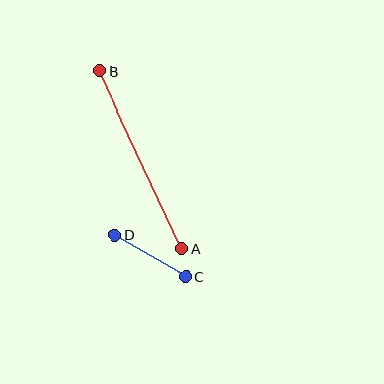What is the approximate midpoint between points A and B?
The midpoint is at approximately (140, 160) pixels.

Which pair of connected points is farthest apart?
Points A and B are farthest apart.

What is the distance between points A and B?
The distance is approximately 196 pixels.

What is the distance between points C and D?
The distance is approximately 83 pixels.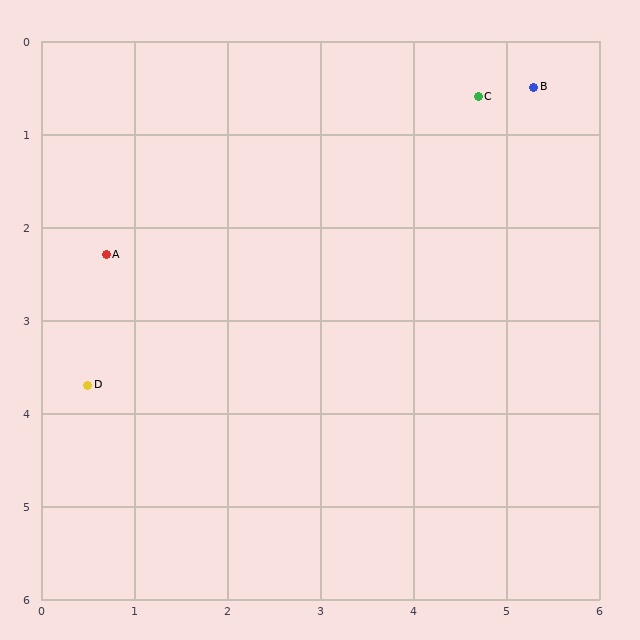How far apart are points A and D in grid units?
Points A and D are about 1.4 grid units apart.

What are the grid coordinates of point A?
Point A is at approximately (0.7, 2.3).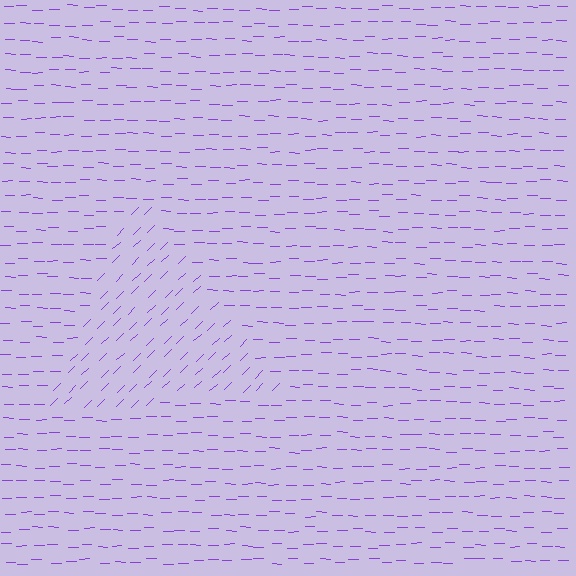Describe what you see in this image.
The image is filled with small purple line segments. A triangle region in the image has lines oriented differently from the surrounding lines, creating a visible texture boundary.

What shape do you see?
I see a triangle.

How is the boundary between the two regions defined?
The boundary is defined purely by a change in line orientation (approximately 45 degrees difference). All lines are the same color and thickness.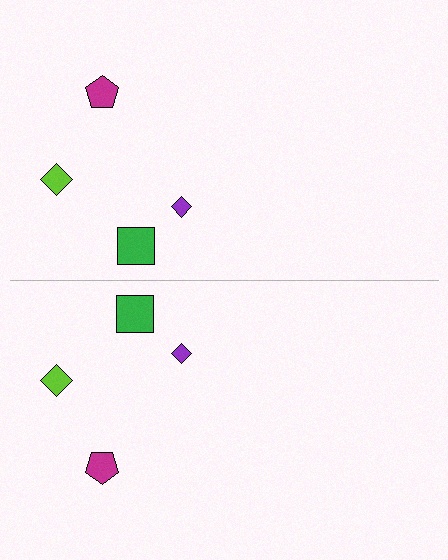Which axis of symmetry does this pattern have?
The pattern has a horizontal axis of symmetry running through the center of the image.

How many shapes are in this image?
There are 8 shapes in this image.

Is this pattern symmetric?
Yes, this pattern has bilateral (reflection) symmetry.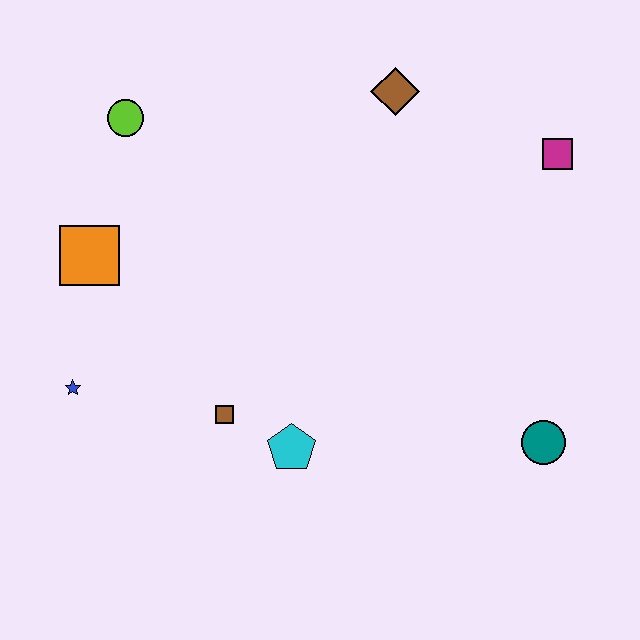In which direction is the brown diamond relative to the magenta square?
The brown diamond is to the left of the magenta square.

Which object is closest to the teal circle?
The cyan pentagon is closest to the teal circle.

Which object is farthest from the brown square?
The magenta square is farthest from the brown square.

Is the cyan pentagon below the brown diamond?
Yes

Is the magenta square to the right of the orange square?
Yes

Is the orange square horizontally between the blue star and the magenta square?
Yes